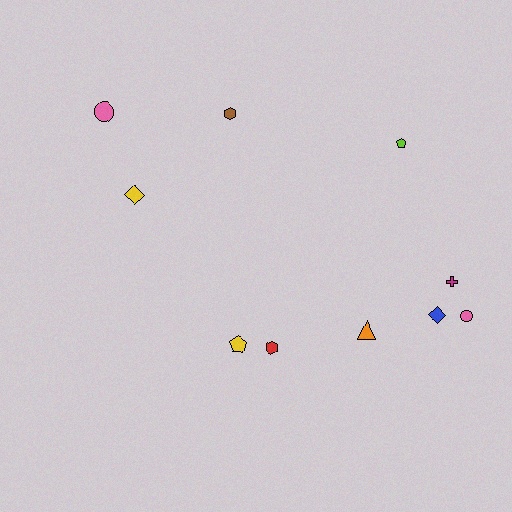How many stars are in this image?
There are no stars.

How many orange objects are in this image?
There is 1 orange object.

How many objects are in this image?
There are 10 objects.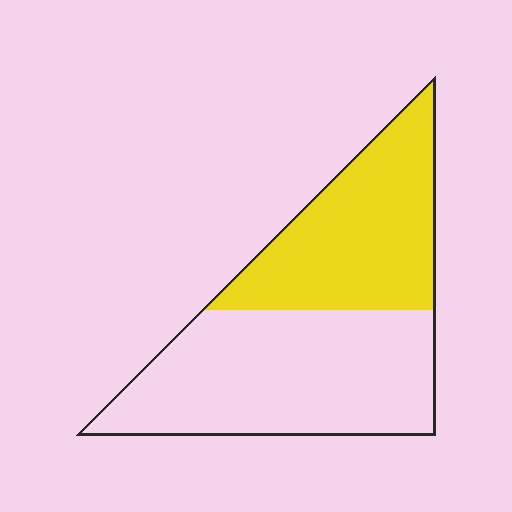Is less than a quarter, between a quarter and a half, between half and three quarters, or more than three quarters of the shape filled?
Between a quarter and a half.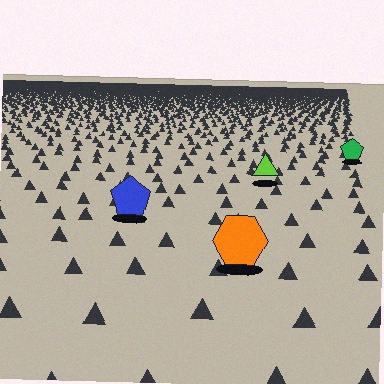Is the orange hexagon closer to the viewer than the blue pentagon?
Yes. The orange hexagon is closer — you can tell from the texture gradient: the ground texture is coarser near it.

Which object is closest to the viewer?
The orange hexagon is closest. The texture marks near it are larger and more spread out.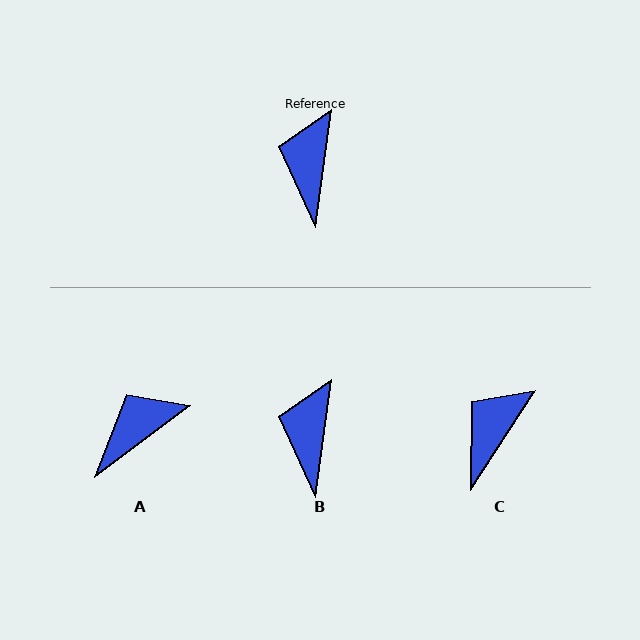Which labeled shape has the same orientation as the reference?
B.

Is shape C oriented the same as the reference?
No, it is off by about 25 degrees.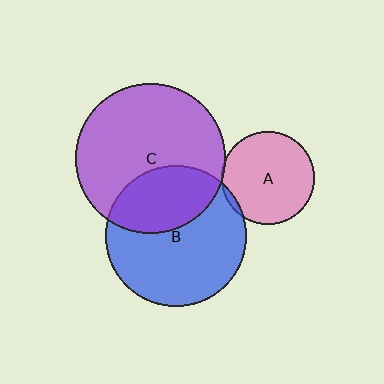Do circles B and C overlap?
Yes.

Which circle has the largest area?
Circle C (purple).